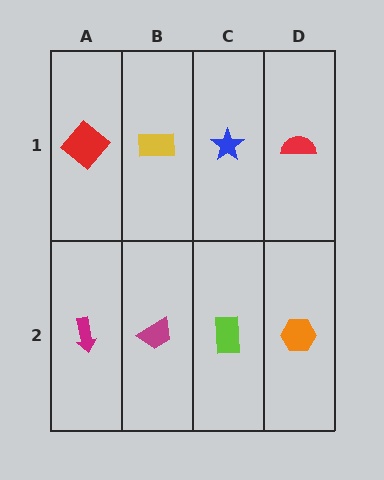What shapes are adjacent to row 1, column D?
An orange hexagon (row 2, column D), a blue star (row 1, column C).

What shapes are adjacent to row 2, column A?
A red diamond (row 1, column A), a magenta trapezoid (row 2, column B).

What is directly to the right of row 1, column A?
A yellow rectangle.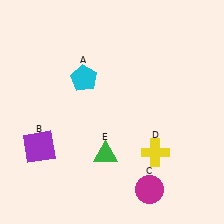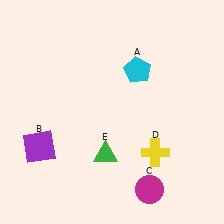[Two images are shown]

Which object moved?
The cyan pentagon (A) moved right.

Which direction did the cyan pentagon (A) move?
The cyan pentagon (A) moved right.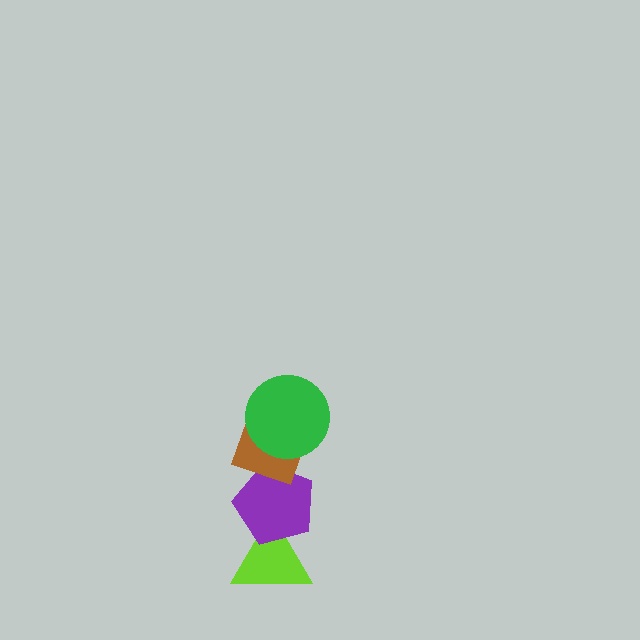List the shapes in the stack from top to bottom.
From top to bottom: the green circle, the brown diamond, the purple pentagon, the lime triangle.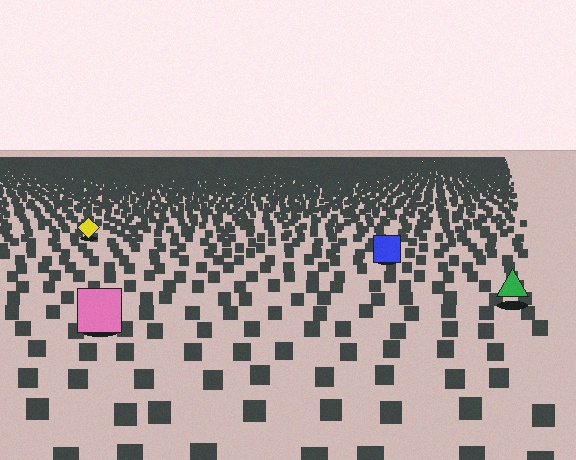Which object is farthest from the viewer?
The yellow diamond is farthest from the viewer. It appears smaller and the ground texture around it is denser.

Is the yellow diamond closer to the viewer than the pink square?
No. The pink square is closer — you can tell from the texture gradient: the ground texture is coarser near it.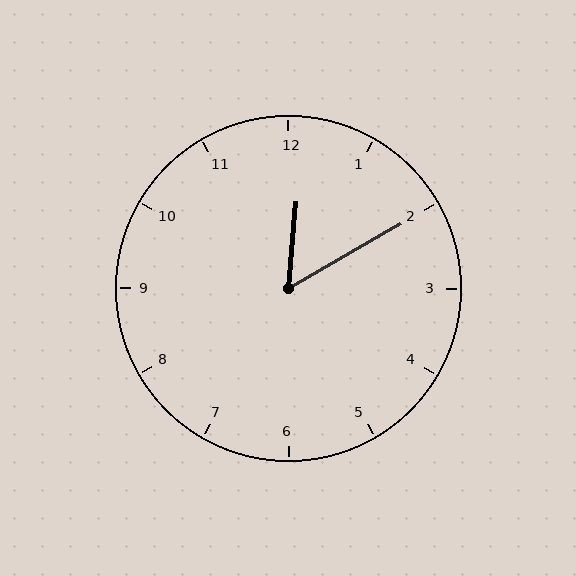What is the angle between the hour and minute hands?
Approximately 55 degrees.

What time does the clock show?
12:10.